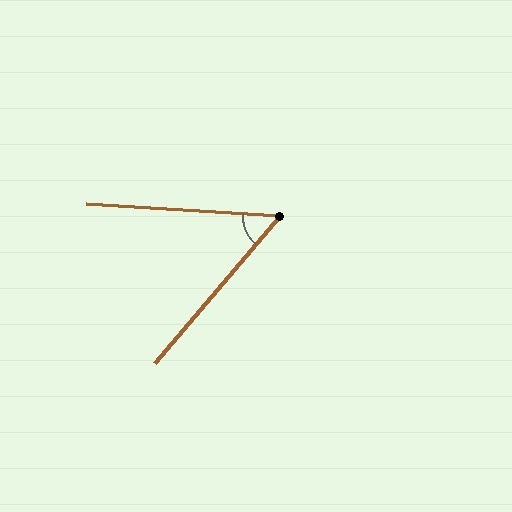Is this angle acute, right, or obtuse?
It is acute.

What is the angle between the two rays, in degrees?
Approximately 53 degrees.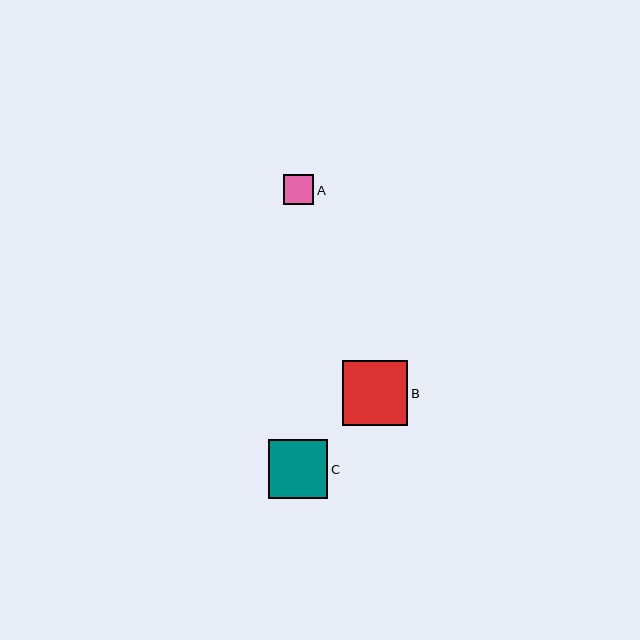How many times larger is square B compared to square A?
Square B is approximately 2.2 times the size of square A.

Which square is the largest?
Square B is the largest with a size of approximately 65 pixels.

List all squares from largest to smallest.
From largest to smallest: B, C, A.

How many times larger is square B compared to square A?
Square B is approximately 2.2 times the size of square A.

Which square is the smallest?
Square A is the smallest with a size of approximately 30 pixels.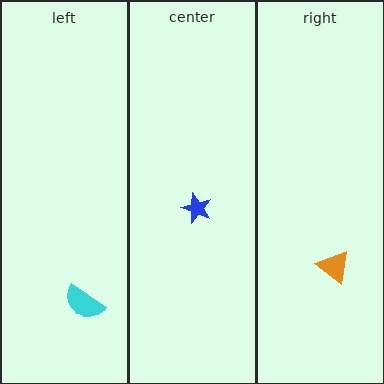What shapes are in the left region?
The cyan semicircle.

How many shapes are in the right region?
1.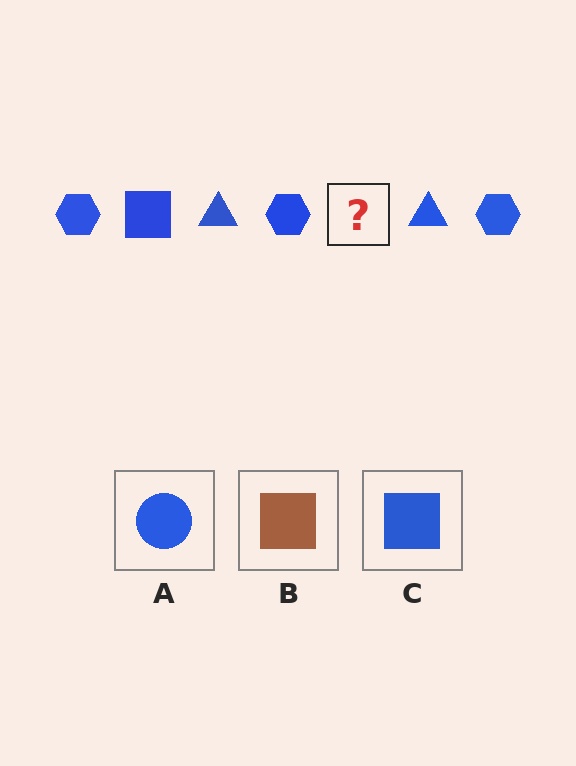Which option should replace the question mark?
Option C.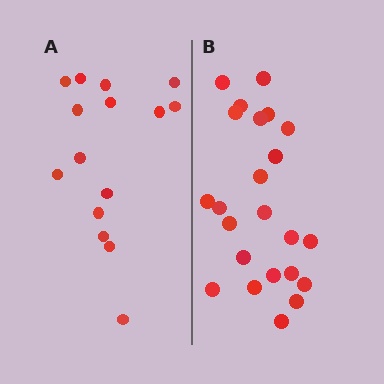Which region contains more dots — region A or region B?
Region B (the right region) has more dots.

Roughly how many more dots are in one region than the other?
Region B has roughly 8 or so more dots than region A.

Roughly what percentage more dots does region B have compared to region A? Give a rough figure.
About 55% more.